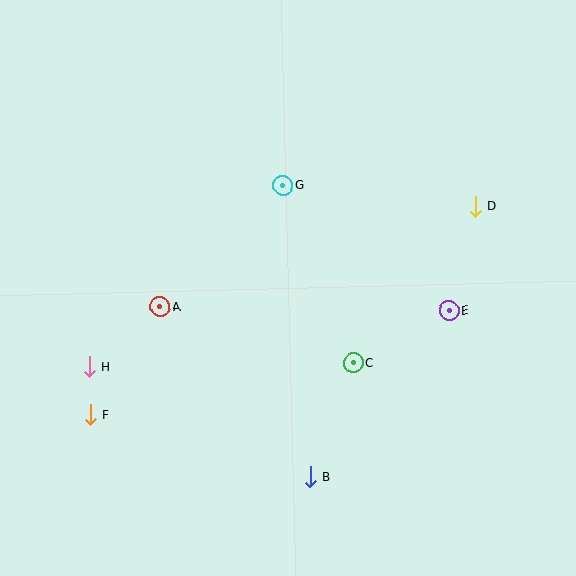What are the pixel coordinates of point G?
Point G is at (283, 185).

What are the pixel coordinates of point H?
Point H is at (89, 367).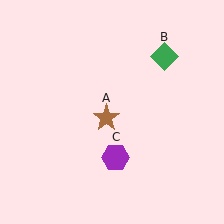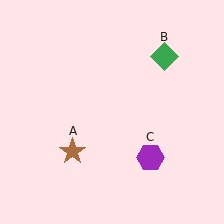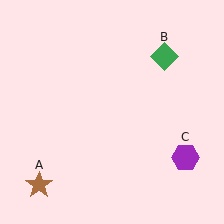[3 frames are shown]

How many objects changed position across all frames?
2 objects changed position: brown star (object A), purple hexagon (object C).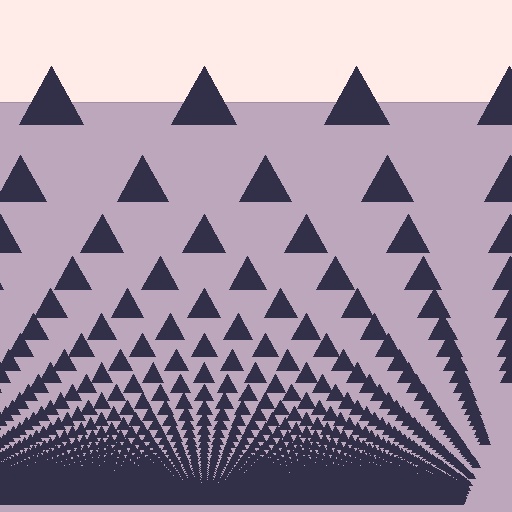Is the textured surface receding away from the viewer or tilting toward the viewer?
The surface appears to tilt toward the viewer. Texture elements get larger and sparser toward the top.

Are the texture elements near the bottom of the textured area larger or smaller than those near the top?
Smaller. The gradient is inverted — elements near the bottom are smaller and denser.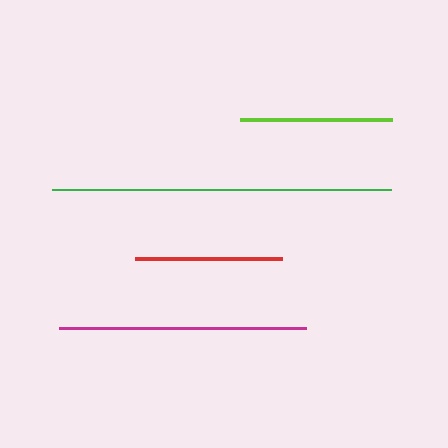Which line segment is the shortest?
The red line is the shortest at approximately 147 pixels.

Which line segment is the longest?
The green line is the longest at approximately 339 pixels.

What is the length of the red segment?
The red segment is approximately 147 pixels long.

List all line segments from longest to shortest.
From longest to shortest: green, magenta, lime, red.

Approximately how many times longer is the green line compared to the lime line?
The green line is approximately 2.2 times the length of the lime line.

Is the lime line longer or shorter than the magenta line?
The magenta line is longer than the lime line.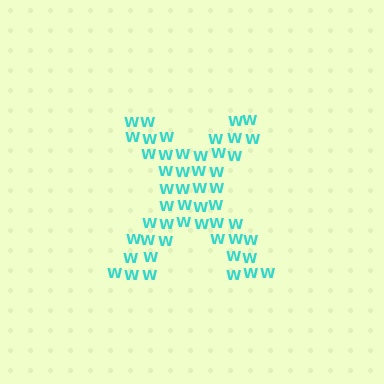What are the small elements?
The small elements are letter W's.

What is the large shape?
The large shape is the letter X.